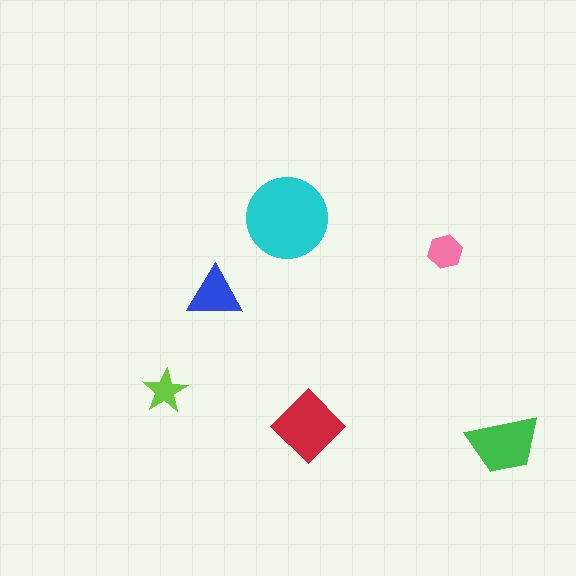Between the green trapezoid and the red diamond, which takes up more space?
The red diamond.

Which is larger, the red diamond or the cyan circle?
The cyan circle.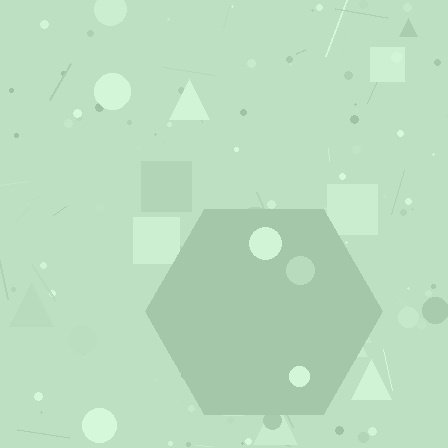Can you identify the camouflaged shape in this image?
The camouflaged shape is a hexagon.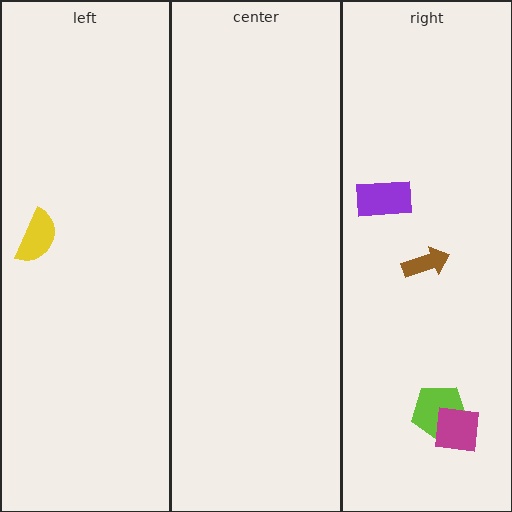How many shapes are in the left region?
1.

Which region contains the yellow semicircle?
The left region.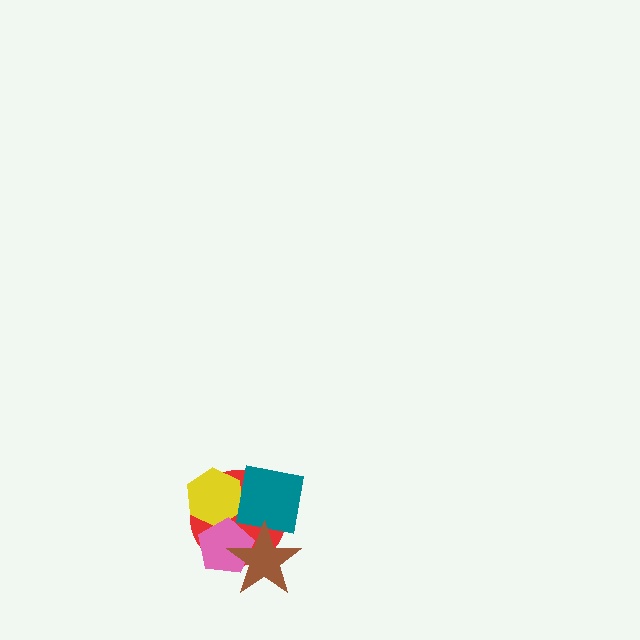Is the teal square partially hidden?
Yes, it is partially covered by another shape.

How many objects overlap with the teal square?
3 objects overlap with the teal square.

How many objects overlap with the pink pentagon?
3 objects overlap with the pink pentagon.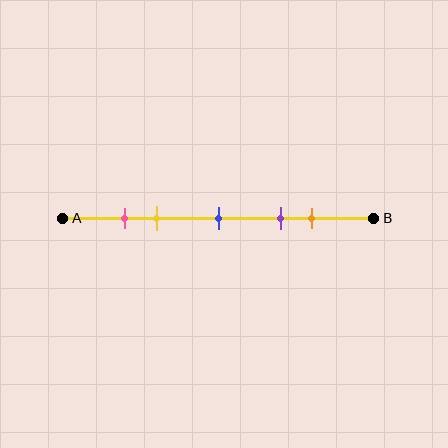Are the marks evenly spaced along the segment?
No, the marks are not evenly spaced.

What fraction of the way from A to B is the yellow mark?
The yellow mark is approximately 30% (0.3) of the way from A to B.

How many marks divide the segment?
There are 5 marks dividing the segment.